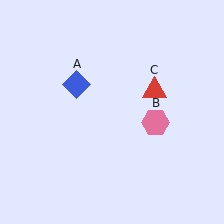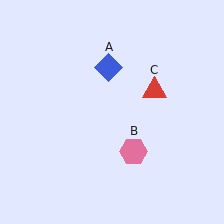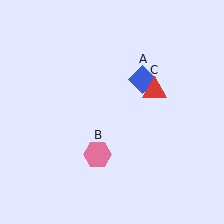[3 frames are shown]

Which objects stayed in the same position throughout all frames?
Red triangle (object C) remained stationary.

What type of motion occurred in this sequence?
The blue diamond (object A), pink hexagon (object B) rotated clockwise around the center of the scene.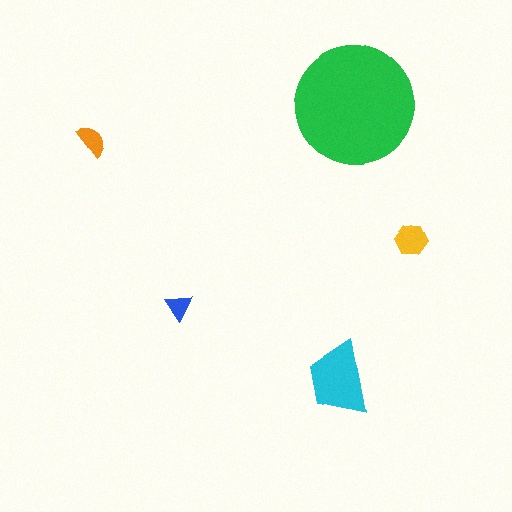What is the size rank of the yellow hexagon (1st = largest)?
3rd.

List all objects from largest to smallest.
The green circle, the cyan trapezoid, the yellow hexagon, the orange semicircle, the blue triangle.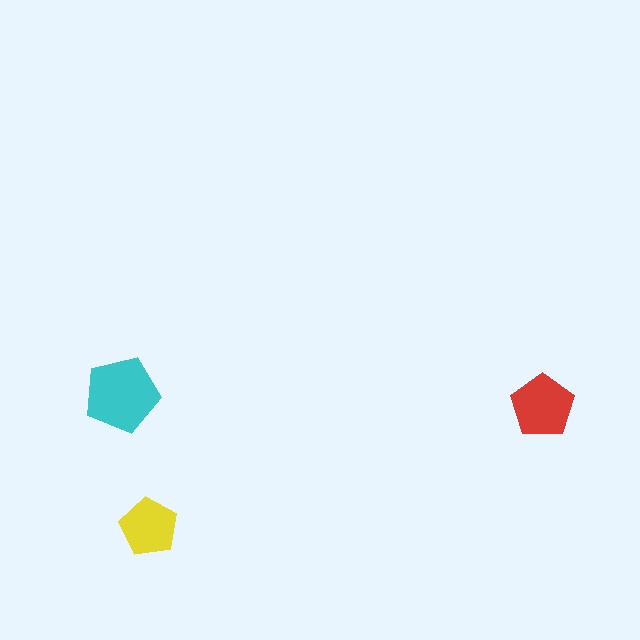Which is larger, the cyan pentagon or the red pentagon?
The cyan one.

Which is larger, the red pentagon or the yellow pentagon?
The red one.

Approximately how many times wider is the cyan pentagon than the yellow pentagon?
About 1.5 times wider.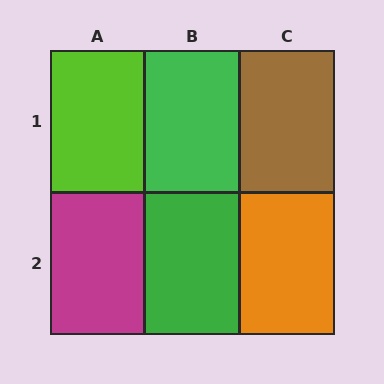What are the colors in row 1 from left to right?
Lime, green, brown.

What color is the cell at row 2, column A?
Magenta.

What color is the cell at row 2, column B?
Green.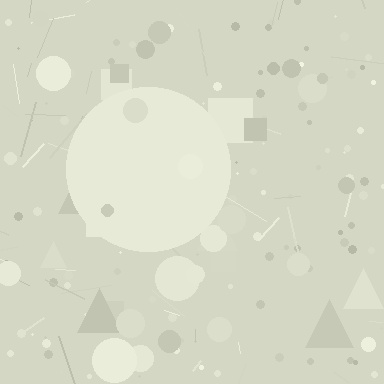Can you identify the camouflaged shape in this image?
The camouflaged shape is a circle.